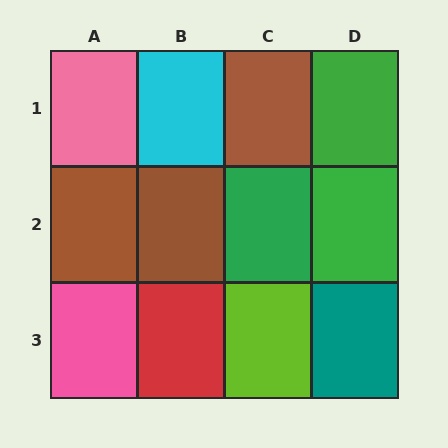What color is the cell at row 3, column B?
Red.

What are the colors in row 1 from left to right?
Pink, cyan, brown, green.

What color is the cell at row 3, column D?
Teal.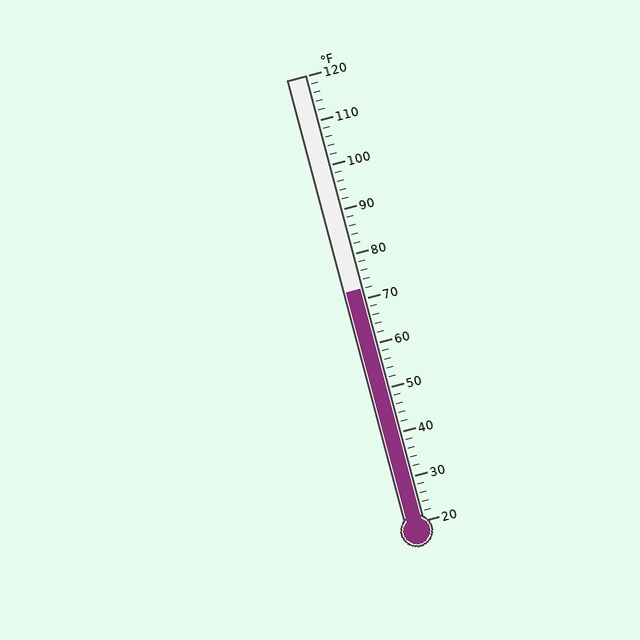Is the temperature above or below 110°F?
The temperature is below 110°F.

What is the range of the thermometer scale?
The thermometer scale ranges from 20°F to 120°F.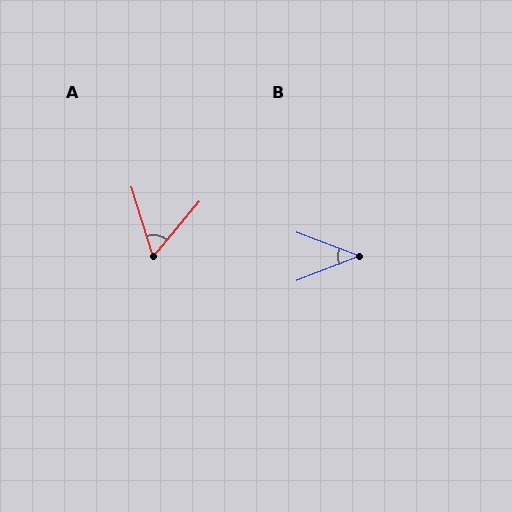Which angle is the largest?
A, at approximately 57 degrees.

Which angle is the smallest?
B, at approximately 42 degrees.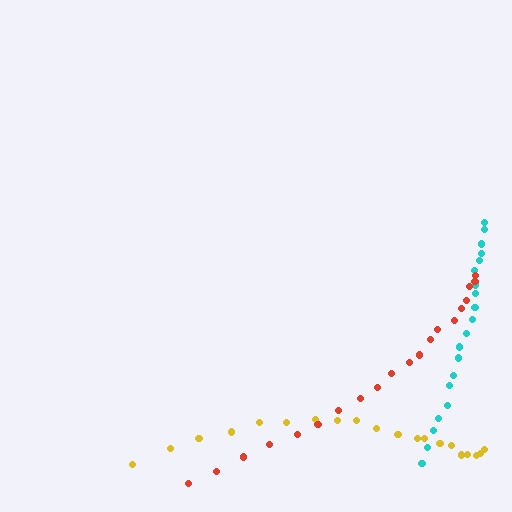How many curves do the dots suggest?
There are 3 distinct paths.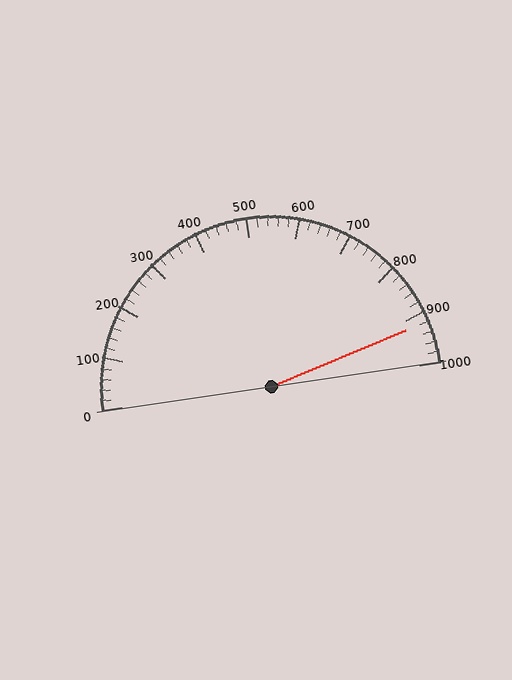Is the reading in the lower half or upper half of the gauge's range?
The reading is in the upper half of the range (0 to 1000).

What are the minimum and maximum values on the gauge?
The gauge ranges from 0 to 1000.